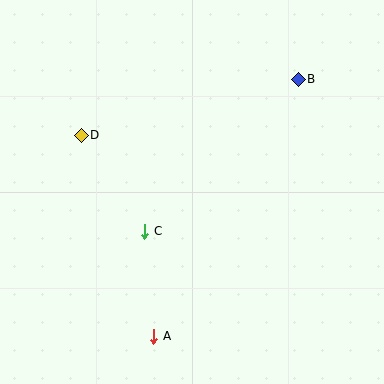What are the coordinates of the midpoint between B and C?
The midpoint between B and C is at (221, 155).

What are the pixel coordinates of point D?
Point D is at (81, 135).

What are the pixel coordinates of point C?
Point C is at (145, 231).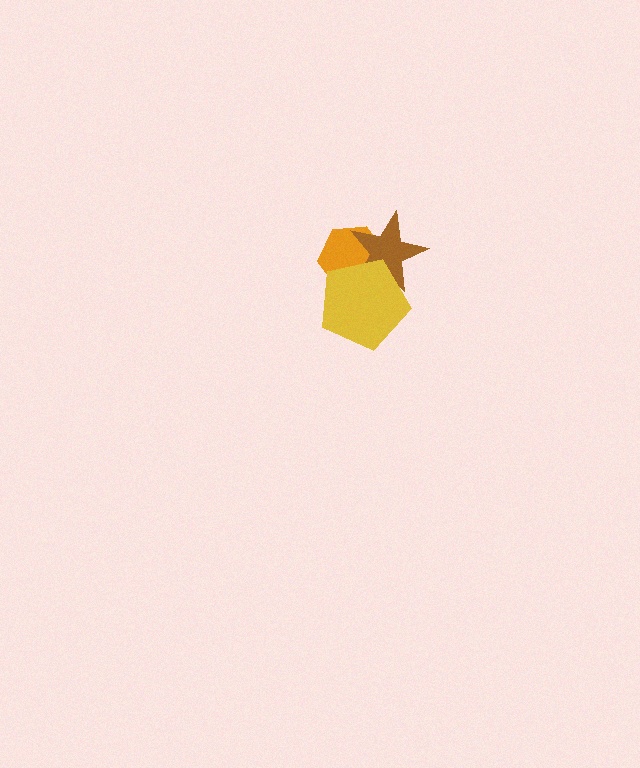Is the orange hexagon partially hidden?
Yes, it is partially covered by another shape.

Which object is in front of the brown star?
The yellow pentagon is in front of the brown star.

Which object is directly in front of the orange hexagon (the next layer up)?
The brown star is directly in front of the orange hexagon.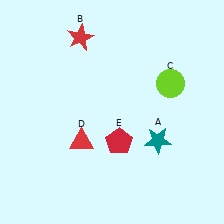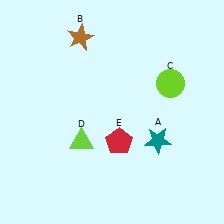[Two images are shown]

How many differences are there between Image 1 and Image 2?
There are 2 differences between the two images.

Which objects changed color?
B changed from red to brown. D changed from red to lime.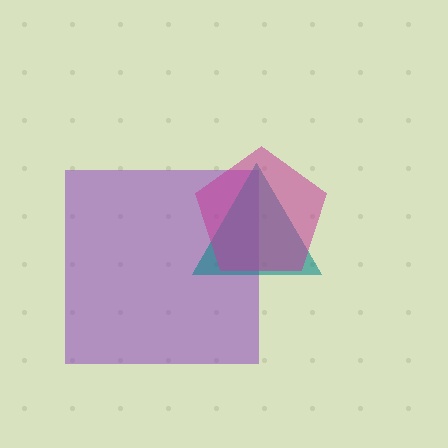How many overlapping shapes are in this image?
There are 3 overlapping shapes in the image.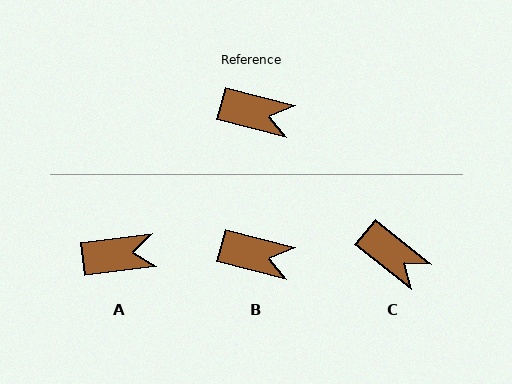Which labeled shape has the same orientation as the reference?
B.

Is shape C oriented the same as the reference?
No, it is off by about 24 degrees.